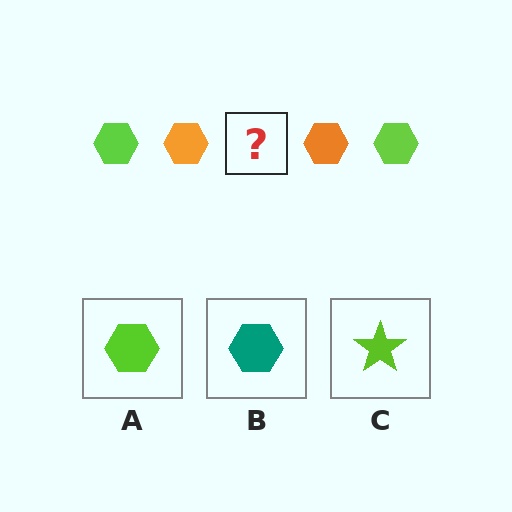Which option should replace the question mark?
Option A.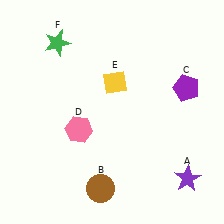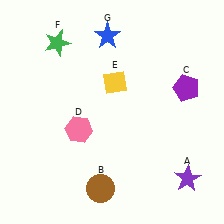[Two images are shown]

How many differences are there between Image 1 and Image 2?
There is 1 difference between the two images.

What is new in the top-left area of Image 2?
A blue star (G) was added in the top-left area of Image 2.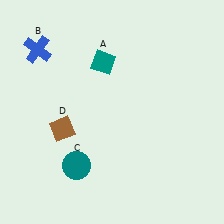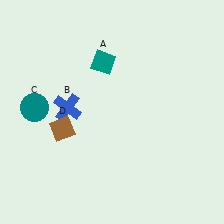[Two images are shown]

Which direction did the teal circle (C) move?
The teal circle (C) moved up.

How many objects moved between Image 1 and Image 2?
2 objects moved between the two images.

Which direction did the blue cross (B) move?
The blue cross (B) moved down.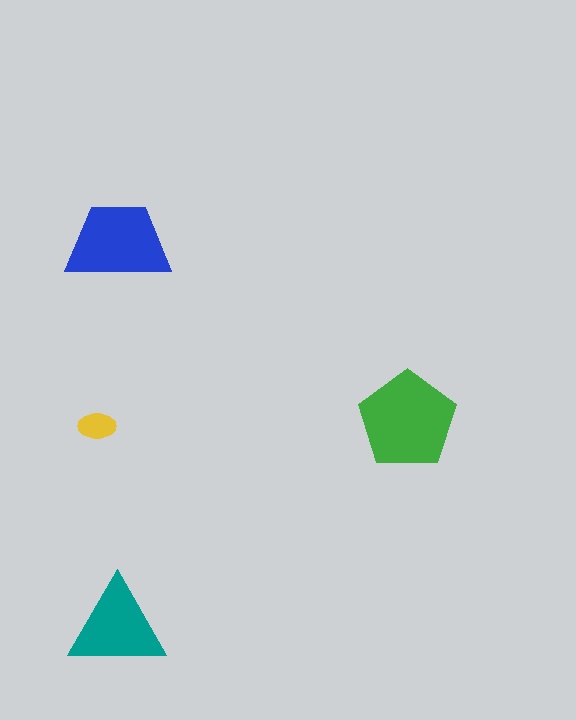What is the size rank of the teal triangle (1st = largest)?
3rd.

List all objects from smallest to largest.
The yellow ellipse, the teal triangle, the blue trapezoid, the green pentagon.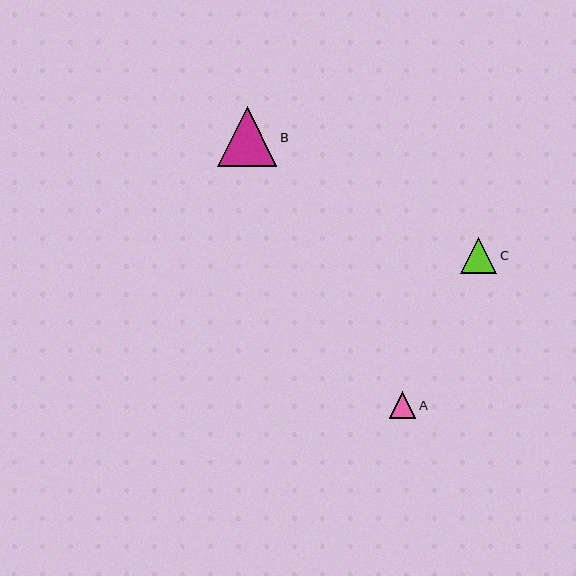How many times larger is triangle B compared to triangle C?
Triangle B is approximately 1.7 times the size of triangle C.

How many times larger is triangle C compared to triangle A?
Triangle C is approximately 1.4 times the size of triangle A.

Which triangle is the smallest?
Triangle A is the smallest with a size of approximately 27 pixels.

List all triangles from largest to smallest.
From largest to smallest: B, C, A.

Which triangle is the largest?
Triangle B is the largest with a size of approximately 60 pixels.